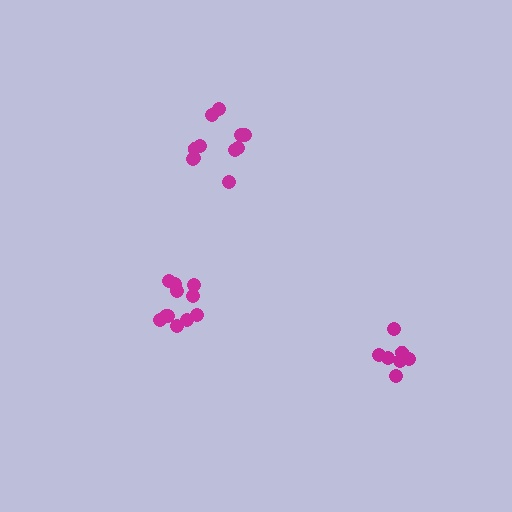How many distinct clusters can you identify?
There are 3 distinct clusters.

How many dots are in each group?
Group 1: 8 dots, Group 2: 11 dots, Group 3: 11 dots (30 total).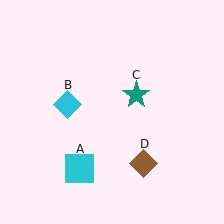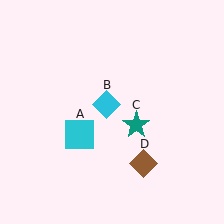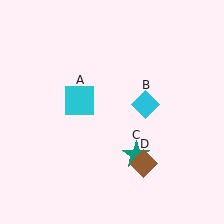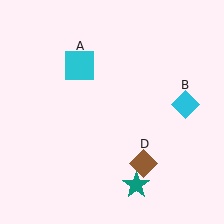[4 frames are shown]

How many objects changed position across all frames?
3 objects changed position: cyan square (object A), cyan diamond (object B), teal star (object C).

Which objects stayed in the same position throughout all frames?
Brown diamond (object D) remained stationary.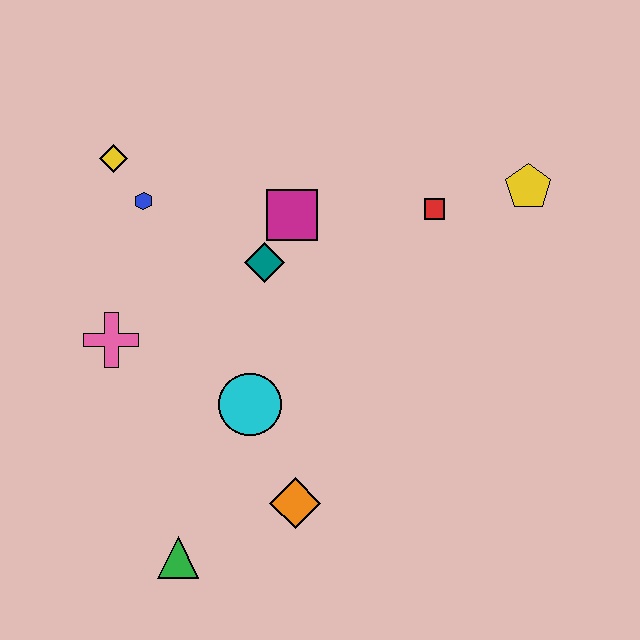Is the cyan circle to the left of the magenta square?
Yes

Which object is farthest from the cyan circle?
The yellow pentagon is farthest from the cyan circle.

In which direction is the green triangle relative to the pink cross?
The green triangle is below the pink cross.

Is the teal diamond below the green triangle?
No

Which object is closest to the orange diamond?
The cyan circle is closest to the orange diamond.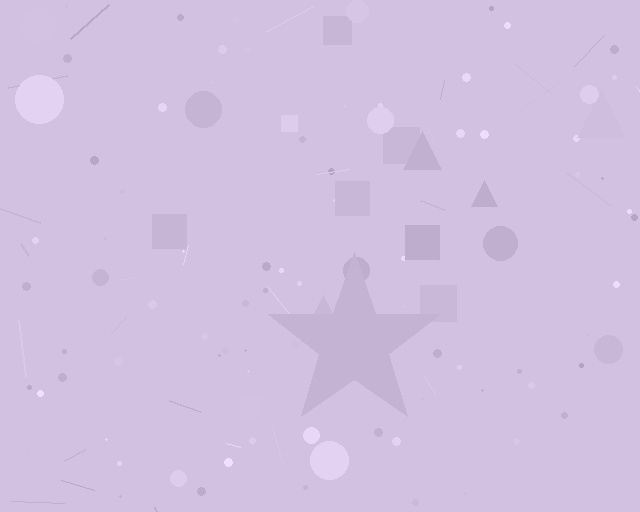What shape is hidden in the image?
A star is hidden in the image.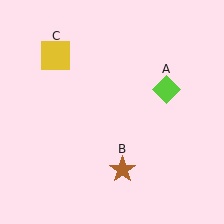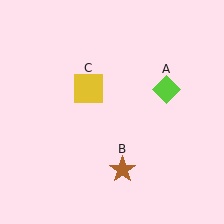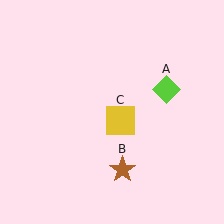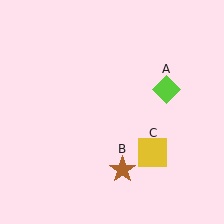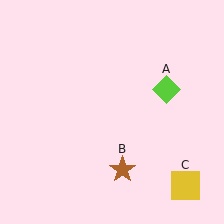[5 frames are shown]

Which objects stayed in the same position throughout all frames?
Lime diamond (object A) and brown star (object B) remained stationary.